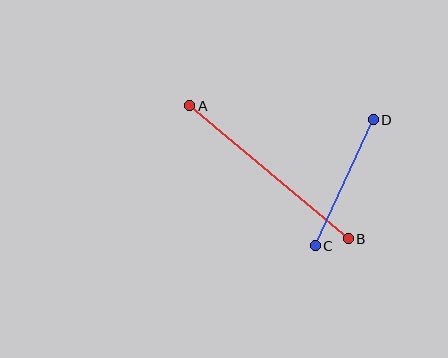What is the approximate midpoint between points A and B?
The midpoint is at approximately (269, 172) pixels.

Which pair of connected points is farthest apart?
Points A and B are farthest apart.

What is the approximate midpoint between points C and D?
The midpoint is at approximately (344, 183) pixels.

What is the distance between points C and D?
The distance is approximately 139 pixels.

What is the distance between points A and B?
The distance is approximately 207 pixels.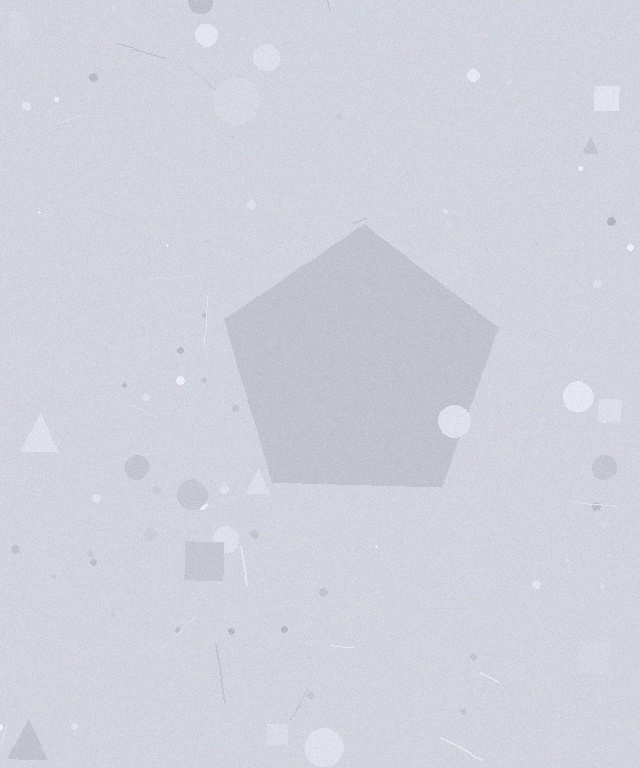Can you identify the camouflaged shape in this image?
The camouflaged shape is a pentagon.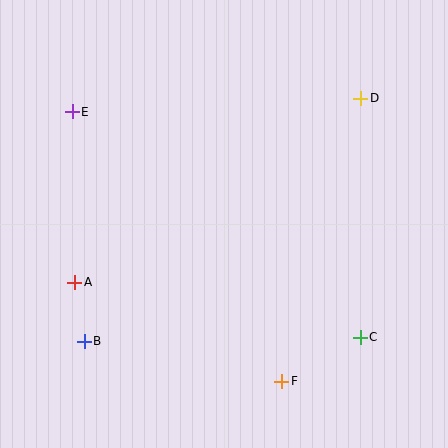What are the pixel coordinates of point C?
Point C is at (360, 337).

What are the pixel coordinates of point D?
Point D is at (361, 98).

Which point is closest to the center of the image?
Point A at (75, 282) is closest to the center.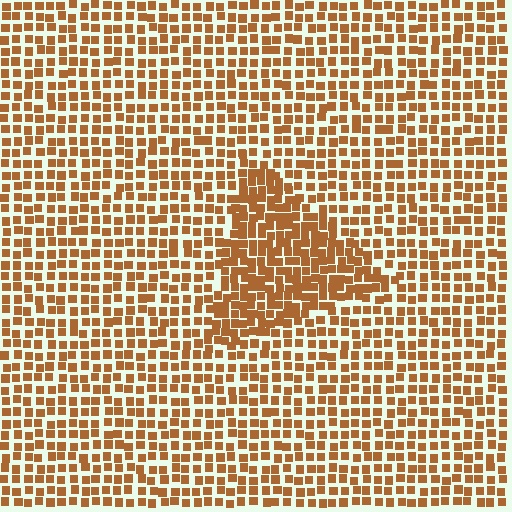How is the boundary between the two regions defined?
The boundary is defined by a change in element density (approximately 1.6x ratio). All elements are the same color, size, and shape.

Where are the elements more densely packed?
The elements are more densely packed inside the triangle boundary.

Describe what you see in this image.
The image contains small brown elements arranged at two different densities. A triangle-shaped region is visible where the elements are more densely packed than the surrounding area.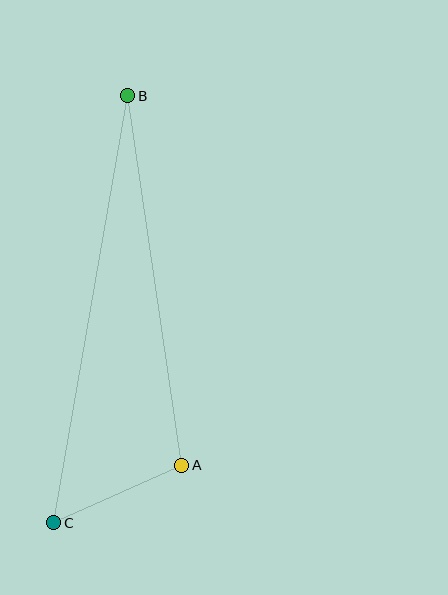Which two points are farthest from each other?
Points B and C are farthest from each other.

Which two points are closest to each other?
Points A and C are closest to each other.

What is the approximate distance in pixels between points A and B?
The distance between A and B is approximately 373 pixels.